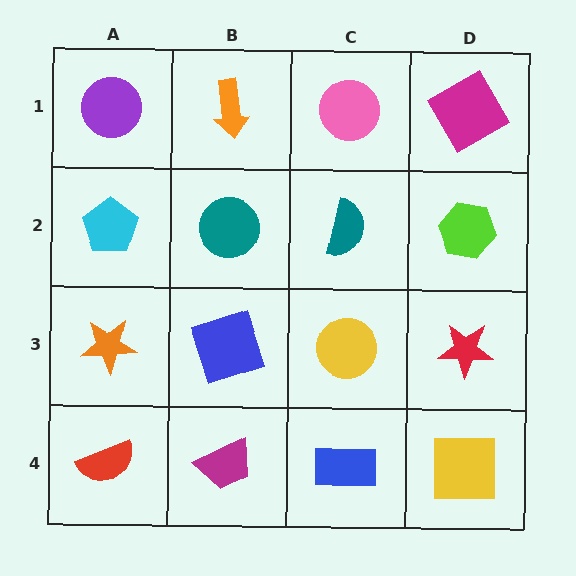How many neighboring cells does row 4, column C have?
3.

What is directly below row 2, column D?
A red star.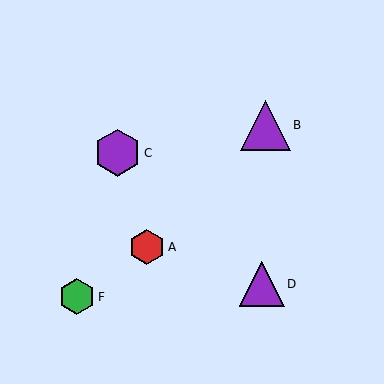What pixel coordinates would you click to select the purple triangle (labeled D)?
Click at (262, 284) to select the purple triangle D.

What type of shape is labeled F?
Shape F is a green hexagon.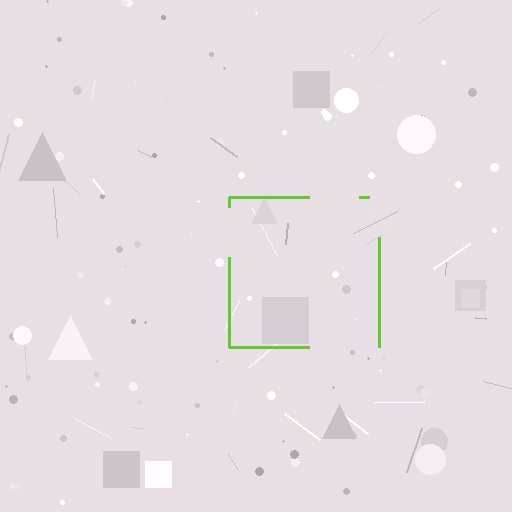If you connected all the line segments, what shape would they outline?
They would outline a square.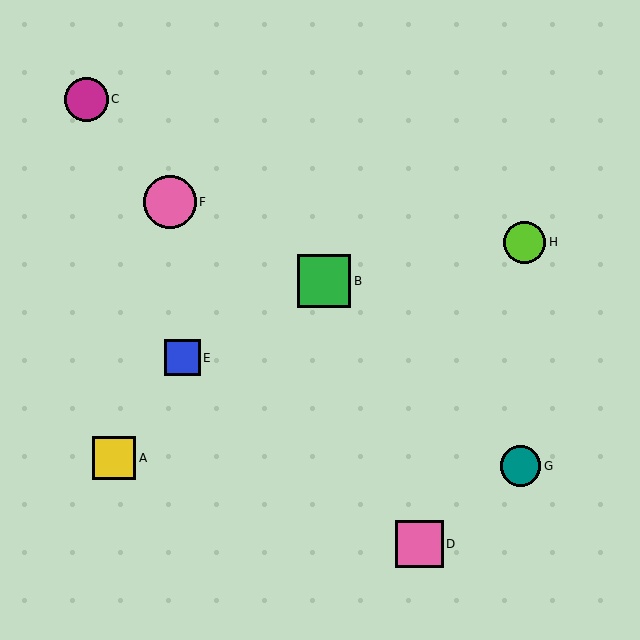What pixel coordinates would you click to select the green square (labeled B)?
Click at (324, 281) to select the green square B.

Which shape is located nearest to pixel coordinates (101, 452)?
The yellow square (labeled A) at (114, 458) is nearest to that location.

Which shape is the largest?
The green square (labeled B) is the largest.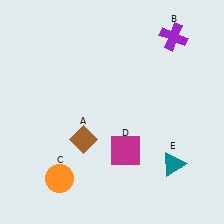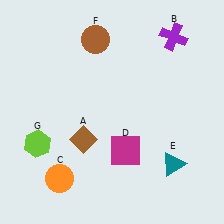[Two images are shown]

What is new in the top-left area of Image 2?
A brown circle (F) was added in the top-left area of Image 2.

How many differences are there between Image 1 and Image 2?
There are 2 differences between the two images.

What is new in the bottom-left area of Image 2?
A lime hexagon (G) was added in the bottom-left area of Image 2.